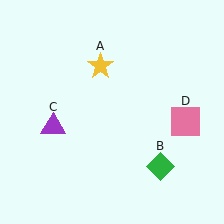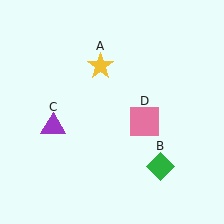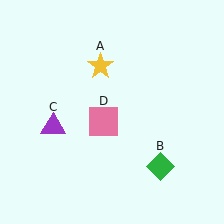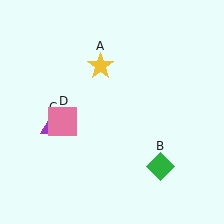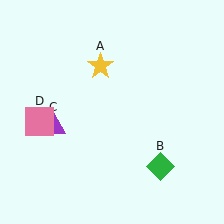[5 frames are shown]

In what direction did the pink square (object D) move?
The pink square (object D) moved left.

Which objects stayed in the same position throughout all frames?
Yellow star (object A) and green diamond (object B) and purple triangle (object C) remained stationary.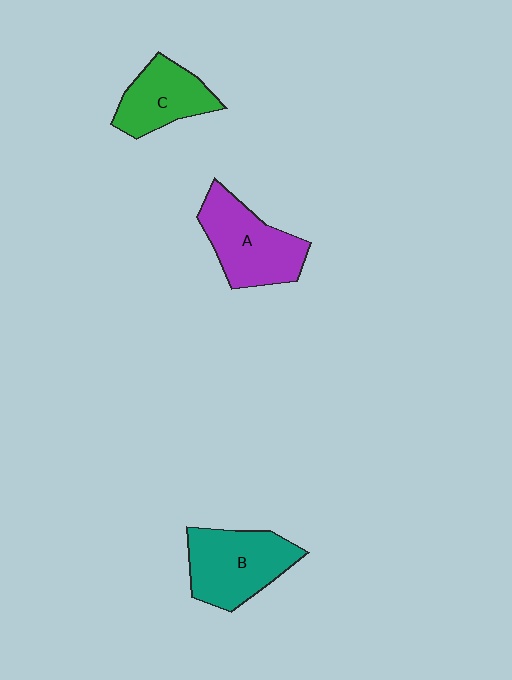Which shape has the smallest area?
Shape C (green).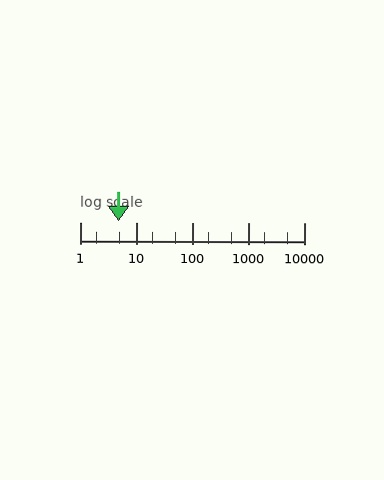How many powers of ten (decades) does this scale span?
The scale spans 4 decades, from 1 to 10000.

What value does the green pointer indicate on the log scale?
The pointer indicates approximately 4.9.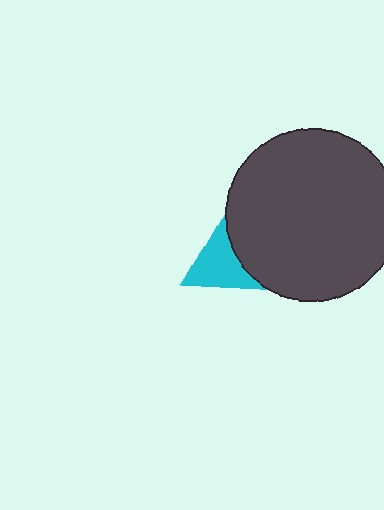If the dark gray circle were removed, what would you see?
You would see the complete cyan triangle.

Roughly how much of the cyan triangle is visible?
A small part of it is visible (roughly 43%).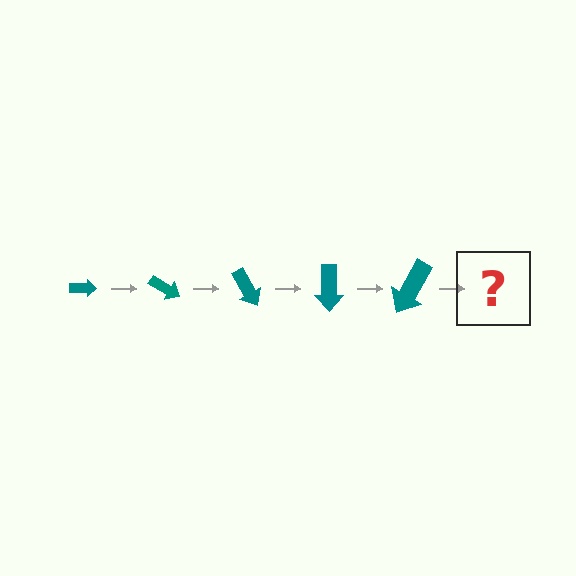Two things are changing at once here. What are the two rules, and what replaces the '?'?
The two rules are that the arrow grows larger each step and it rotates 30 degrees each step. The '?' should be an arrow, larger than the previous one and rotated 150 degrees from the start.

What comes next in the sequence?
The next element should be an arrow, larger than the previous one and rotated 150 degrees from the start.